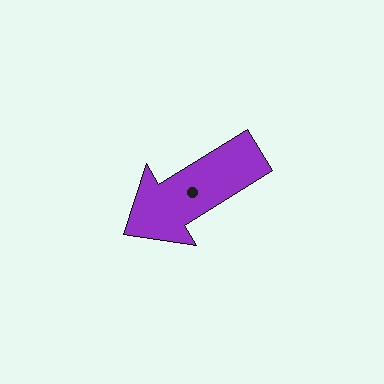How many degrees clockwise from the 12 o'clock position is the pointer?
Approximately 238 degrees.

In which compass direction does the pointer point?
Southwest.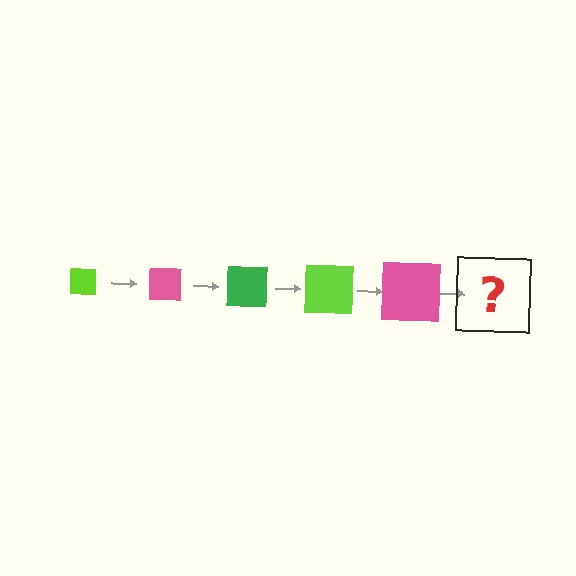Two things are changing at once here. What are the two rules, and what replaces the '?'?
The two rules are that the square grows larger each step and the color cycles through lime, pink, and green. The '?' should be a green square, larger than the previous one.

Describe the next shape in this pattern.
It should be a green square, larger than the previous one.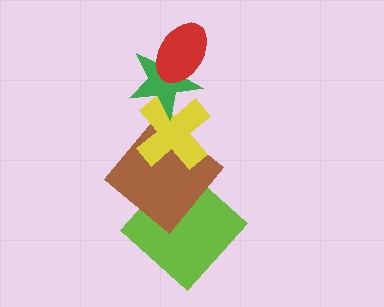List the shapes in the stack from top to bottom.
From top to bottom: the red ellipse, the green star, the yellow cross, the brown diamond, the lime diamond.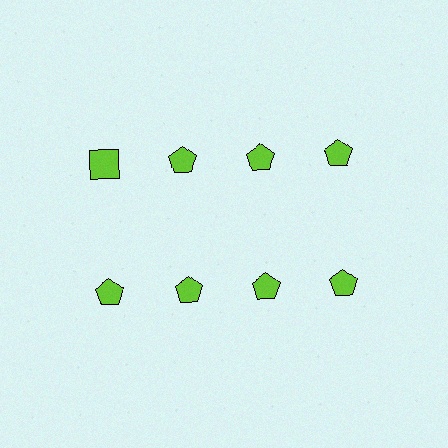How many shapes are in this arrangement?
There are 8 shapes arranged in a grid pattern.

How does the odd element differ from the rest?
It has a different shape: square instead of pentagon.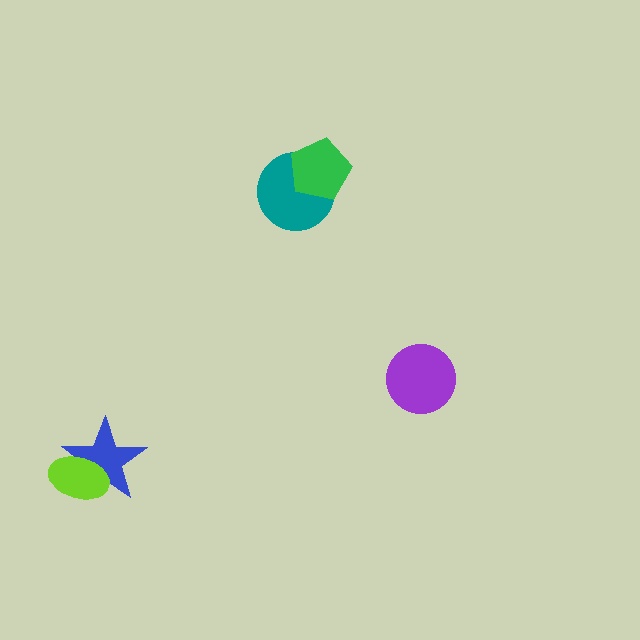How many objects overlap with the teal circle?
1 object overlaps with the teal circle.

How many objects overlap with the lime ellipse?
1 object overlaps with the lime ellipse.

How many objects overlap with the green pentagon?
1 object overlaps with the green pentagon.